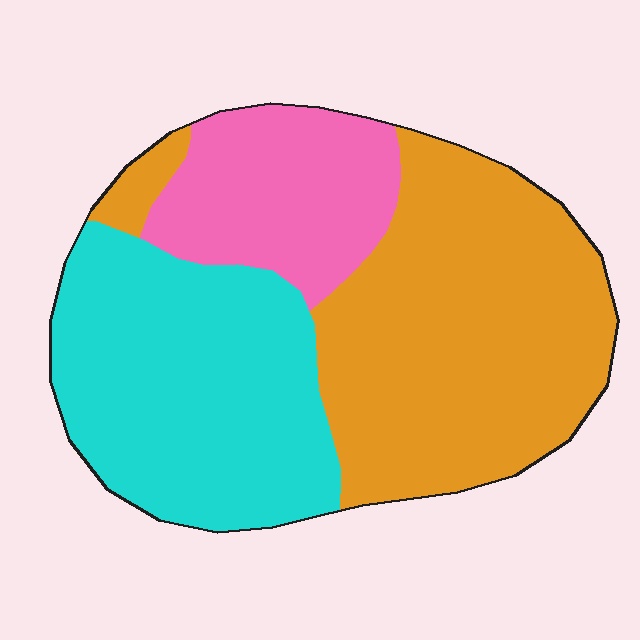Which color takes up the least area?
Pink, at roughly 20%.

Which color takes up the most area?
Orange, at roughly 45%.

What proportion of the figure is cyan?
Cyan takes up about three eighths (3/8) of the figure.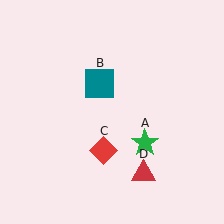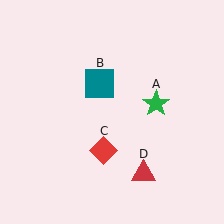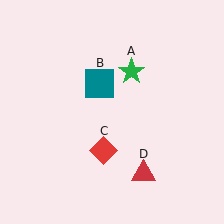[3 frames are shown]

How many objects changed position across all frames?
1 object changed position: green star (object A).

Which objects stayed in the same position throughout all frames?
Teal square (object B) and red diamond (object C) and red triangle (object D) remained stationary.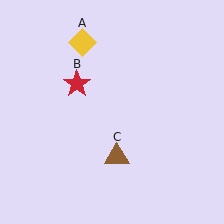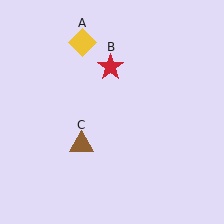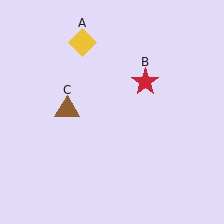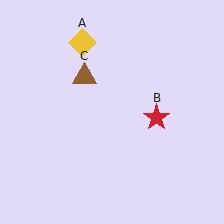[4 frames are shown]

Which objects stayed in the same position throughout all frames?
Yellow diamond (object A) remained stationary.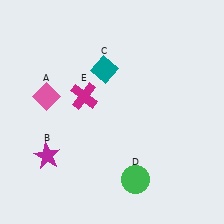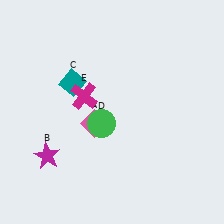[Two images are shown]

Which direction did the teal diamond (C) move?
The teal diamond (C) moved left.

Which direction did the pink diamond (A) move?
The pink diamond (A) moved right.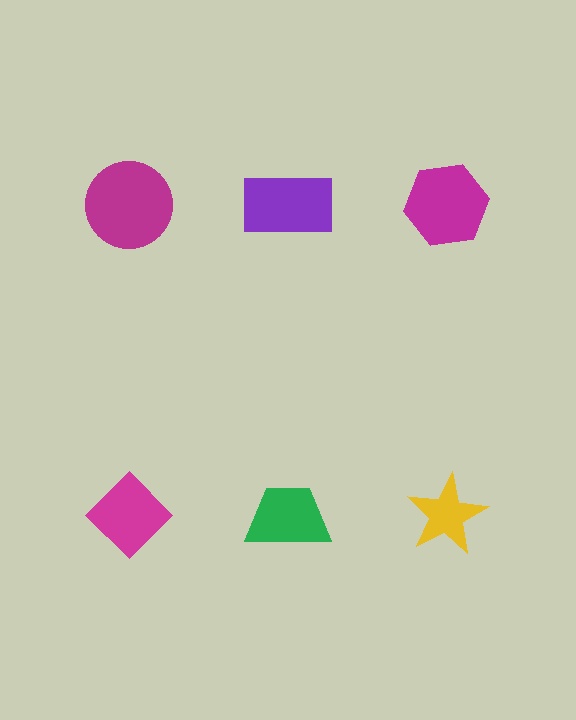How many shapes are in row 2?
3 shapes.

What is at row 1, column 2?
A purple rectangle.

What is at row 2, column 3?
A yellow star.